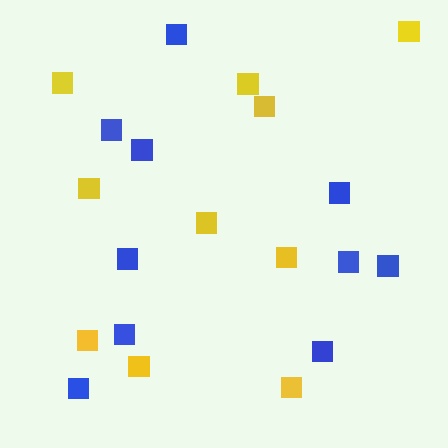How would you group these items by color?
There are 2 groups: one group of blue squares (10) and one group of yellow squares (10).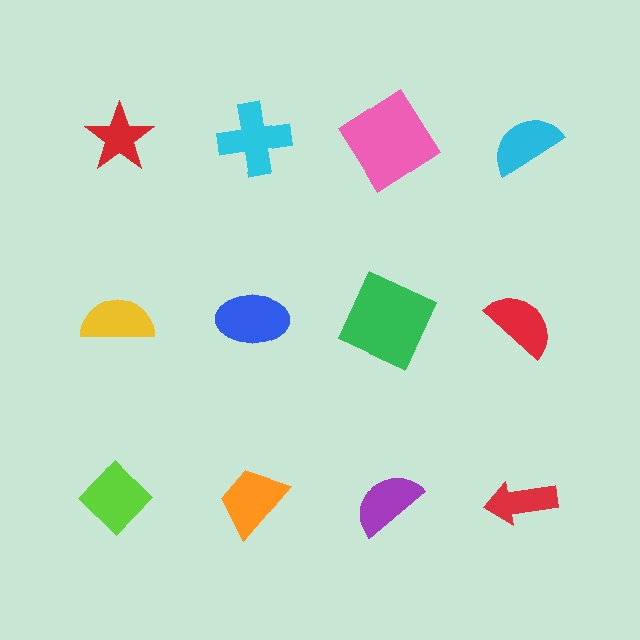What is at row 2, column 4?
A red semicircle.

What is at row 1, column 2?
A cyan cross.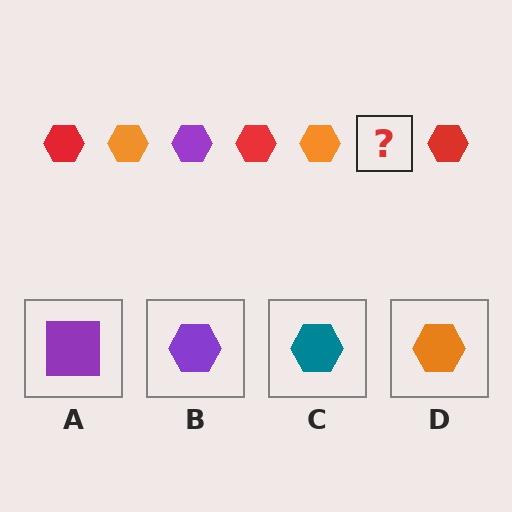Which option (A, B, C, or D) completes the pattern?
B.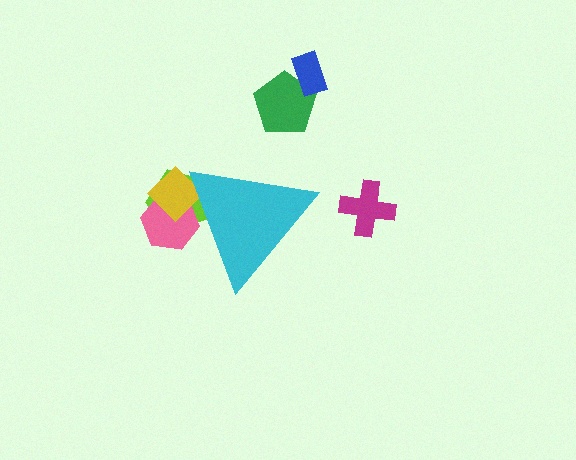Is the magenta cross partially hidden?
No, the magenta cross is fully visible.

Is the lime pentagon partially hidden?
Yes, the lime pentagon is partially hidden behind the cyan triangle.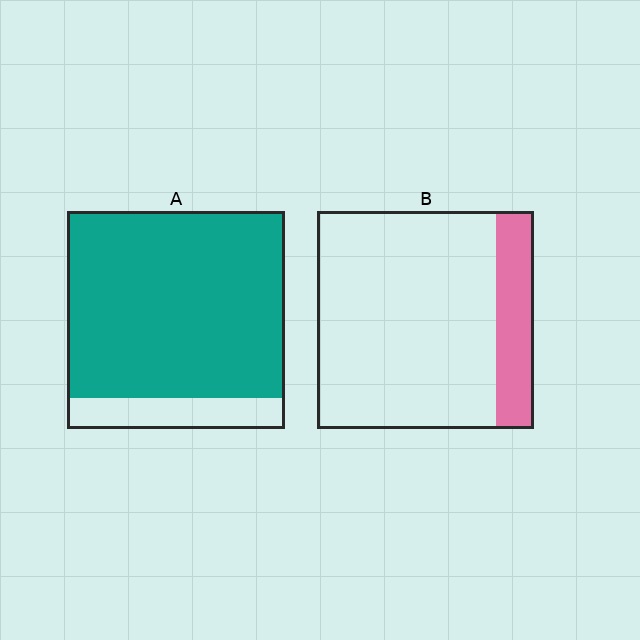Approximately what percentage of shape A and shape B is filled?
A is approximately 85% and B is approximately 20%.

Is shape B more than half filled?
No.